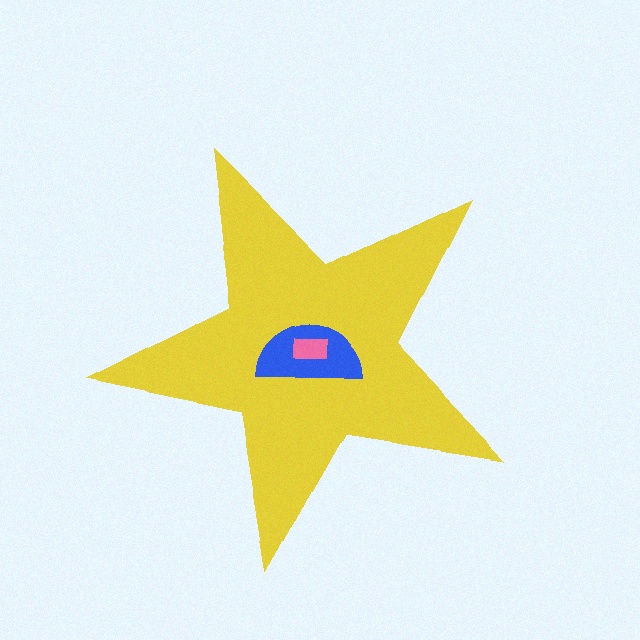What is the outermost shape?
The yellow star.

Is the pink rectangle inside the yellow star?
Yes.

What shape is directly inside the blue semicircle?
The pink rectangle.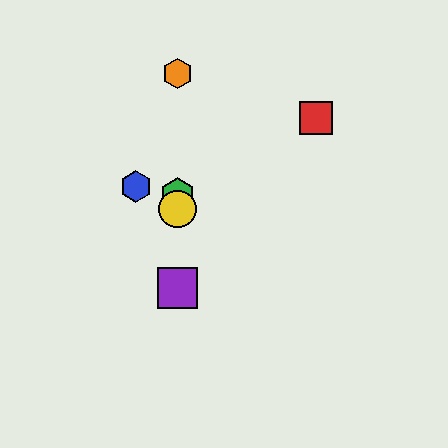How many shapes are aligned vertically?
4 shapes (the green hexagon, the yellow circle, the purple square, the orange hexagon) are aligned vertically.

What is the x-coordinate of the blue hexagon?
The blue hexagon is at x≈136.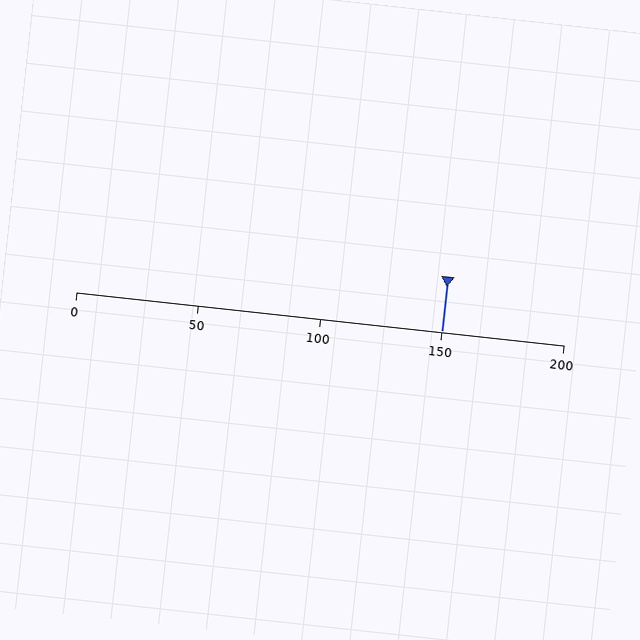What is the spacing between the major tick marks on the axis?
The major ticks are spaced 50 apart.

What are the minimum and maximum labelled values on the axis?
The axis runs from 0 to 200.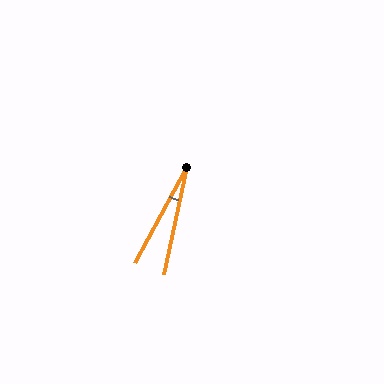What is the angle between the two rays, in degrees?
Approximately 16 degrees.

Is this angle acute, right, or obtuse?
It is acute.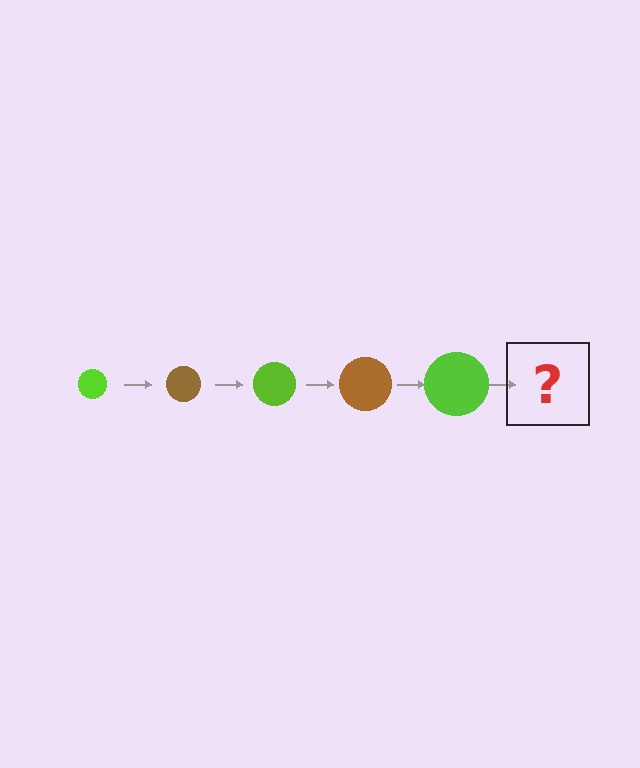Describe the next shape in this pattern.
It should be a brown circle, larger than the previous one.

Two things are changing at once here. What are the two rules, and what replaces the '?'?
The two rules are that the circle grows larger each step and the color cycles through lime and brown. The '?' should be a brown circle, larger than the previous one.